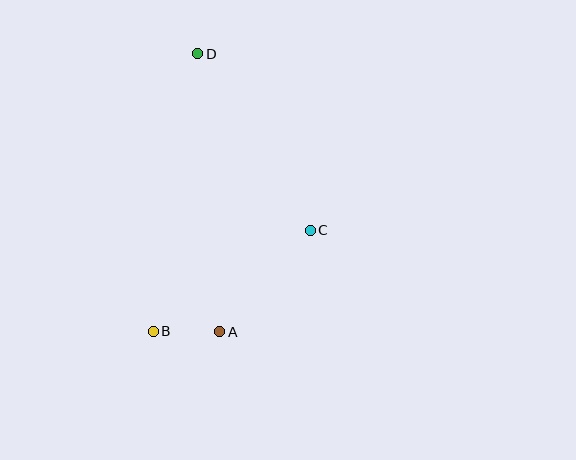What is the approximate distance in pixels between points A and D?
The distance between A and D is approximately 279 pixels.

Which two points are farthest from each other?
Points B and D are farthest from each other.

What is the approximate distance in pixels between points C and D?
The distance between C and D is approximately 209 pixels.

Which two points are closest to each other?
Points A and B are closest to each other.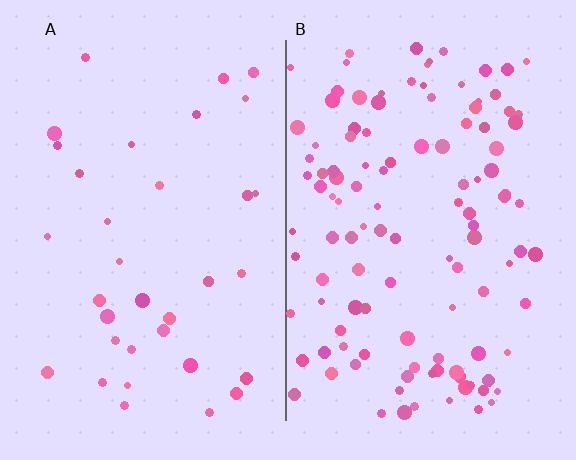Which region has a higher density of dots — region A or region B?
B (the right).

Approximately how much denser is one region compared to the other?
Approximately 3.4× — region B over region A.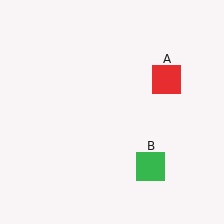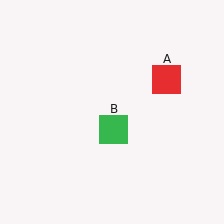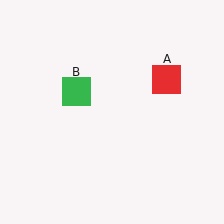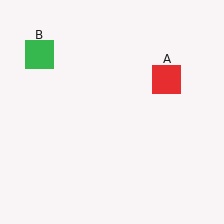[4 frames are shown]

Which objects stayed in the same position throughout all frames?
Red square (object A) remained stationary.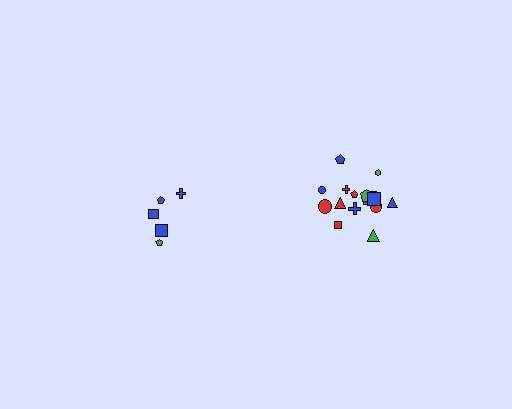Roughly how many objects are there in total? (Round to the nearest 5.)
Roughly 20 objects in total.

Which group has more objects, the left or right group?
The right group.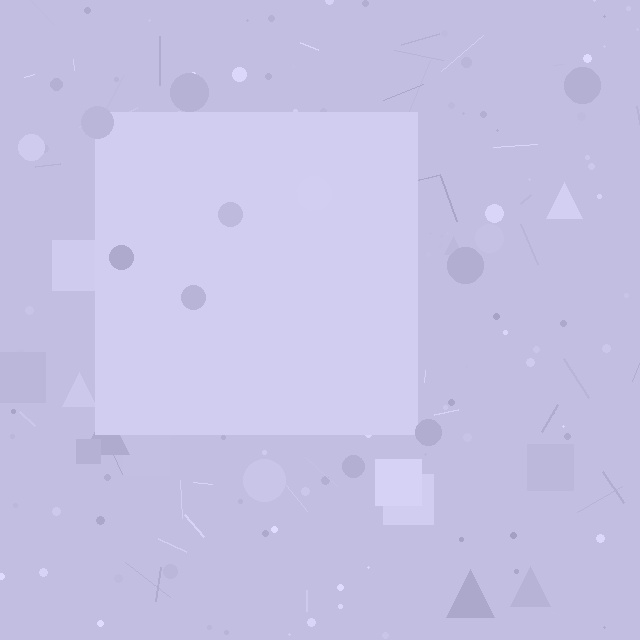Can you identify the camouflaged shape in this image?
The camouflaged shape is a square.